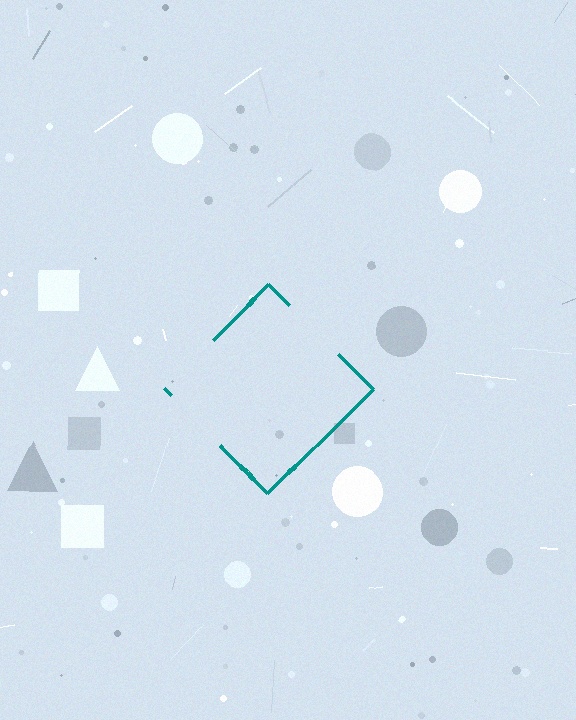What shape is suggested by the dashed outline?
The dashed outline suggests a diamond.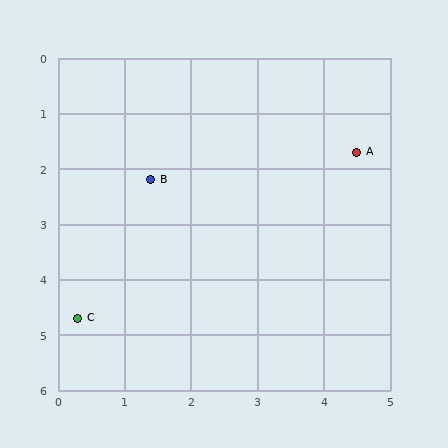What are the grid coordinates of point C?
Point C is at approximately (0.3, 4.7).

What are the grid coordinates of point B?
Point B is at approximately (1.4, 2.2).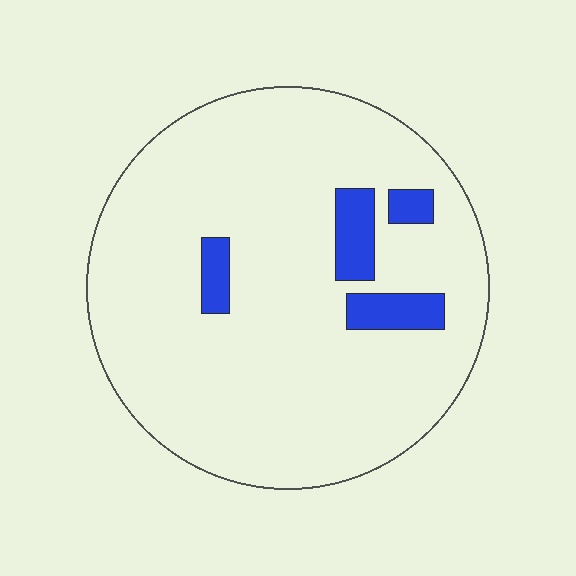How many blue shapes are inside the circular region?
4.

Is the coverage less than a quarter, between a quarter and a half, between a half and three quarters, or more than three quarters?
Less than a quarter.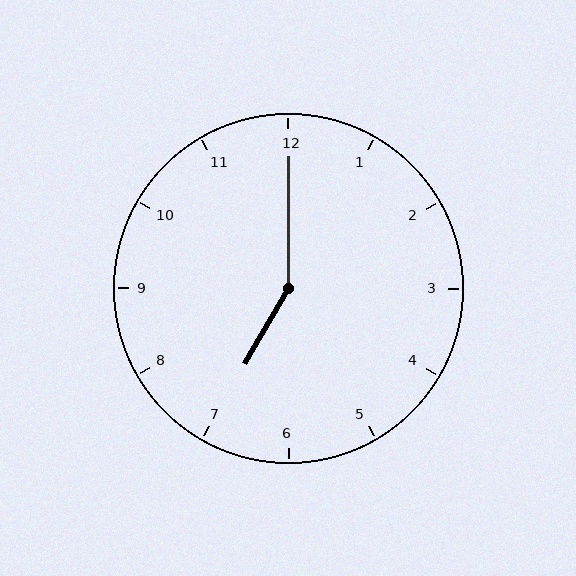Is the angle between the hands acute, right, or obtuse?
It is obtuse.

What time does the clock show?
7:00.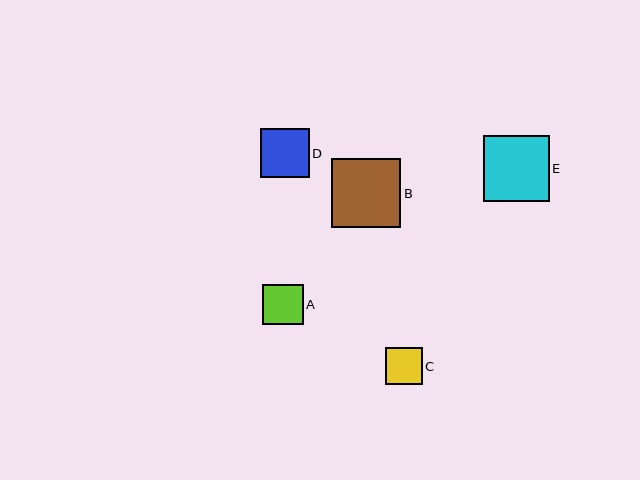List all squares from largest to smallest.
From largest to smallest: B, E, D, A, C.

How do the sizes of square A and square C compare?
Square A and square C are approximately the same size.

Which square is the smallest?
Square C is the smallest with a size of approximately 37 pixels.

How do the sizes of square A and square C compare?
Square A and square C are approximately the same size.